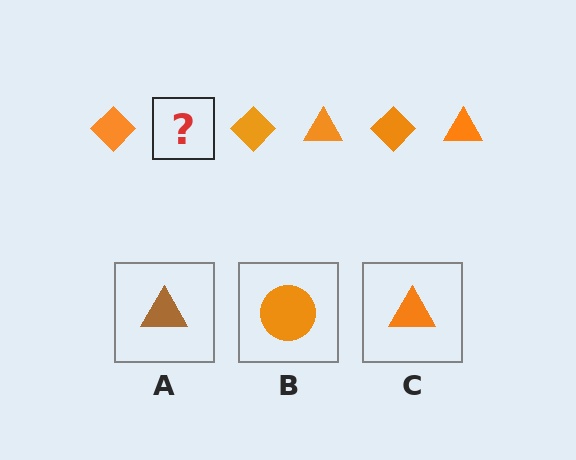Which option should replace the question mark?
Option C.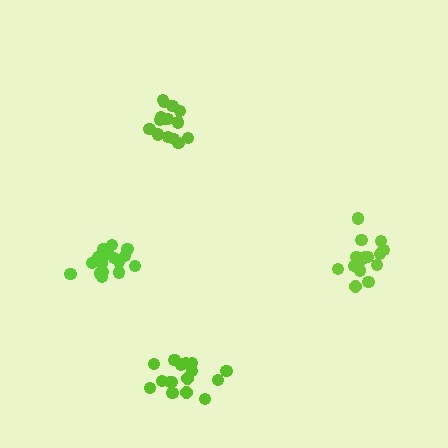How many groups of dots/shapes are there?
There are 4 groups.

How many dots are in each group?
Group 1: 18 dots, Group 2: 16 dots, Group 3: 15 dots, Group 4: 16 dots (65 total).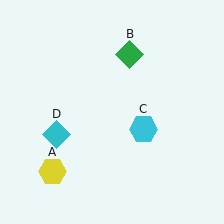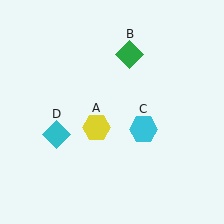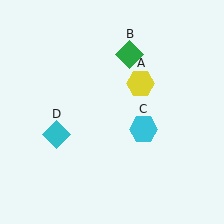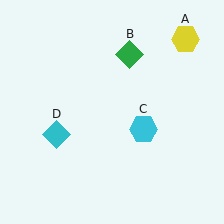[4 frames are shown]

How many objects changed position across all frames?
1 object changed position: yellow hexagon (object A).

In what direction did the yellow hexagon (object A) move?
The yellow hexagon (object A) moved up and to the right.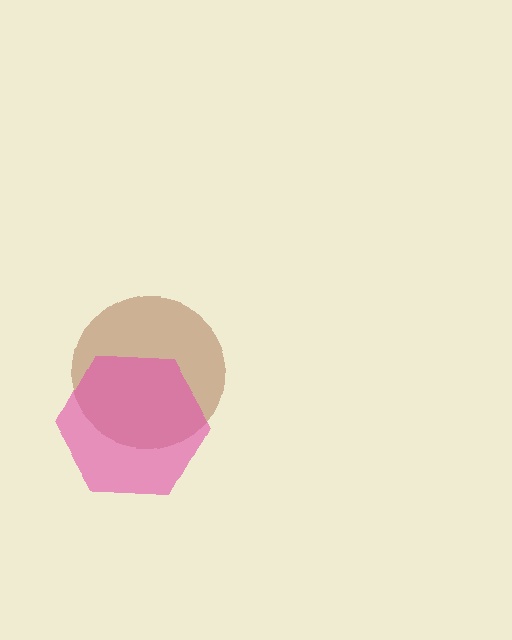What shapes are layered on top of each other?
The layered shapes are: a brown circle, a pink hexagon.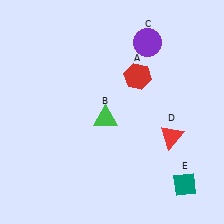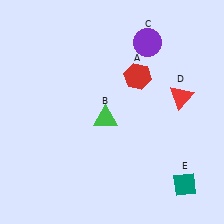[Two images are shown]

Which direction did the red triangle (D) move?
The red triangle (D) moved up.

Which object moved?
The red triangle (D) moved up.